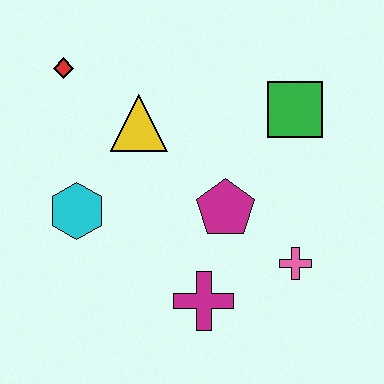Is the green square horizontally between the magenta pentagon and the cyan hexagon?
No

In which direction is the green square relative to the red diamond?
The green square is to the right of the red diamond.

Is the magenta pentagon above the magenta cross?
Yes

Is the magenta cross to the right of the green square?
No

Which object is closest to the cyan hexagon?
The yellow triangle is closest to the cyan hexagon.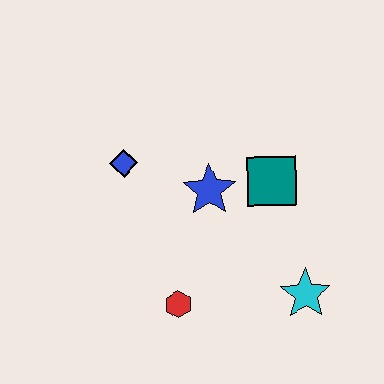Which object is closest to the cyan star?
The teal square is closest to the cyan star.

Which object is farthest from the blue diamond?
The cyan star is farthest from the blue diamond.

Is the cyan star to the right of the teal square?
Yes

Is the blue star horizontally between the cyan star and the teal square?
No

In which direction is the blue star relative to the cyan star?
The blue star is above the cyan star.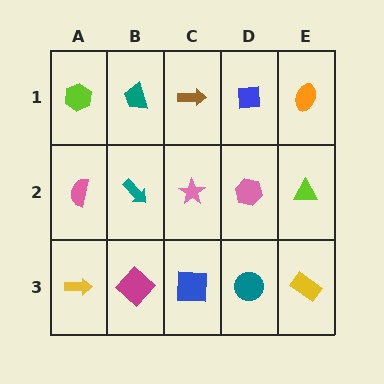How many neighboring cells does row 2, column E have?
3.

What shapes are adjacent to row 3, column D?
A pink hexagon (row 2, column D), a blue square (row 3, column C), a yellow rectangle (row 3, column E).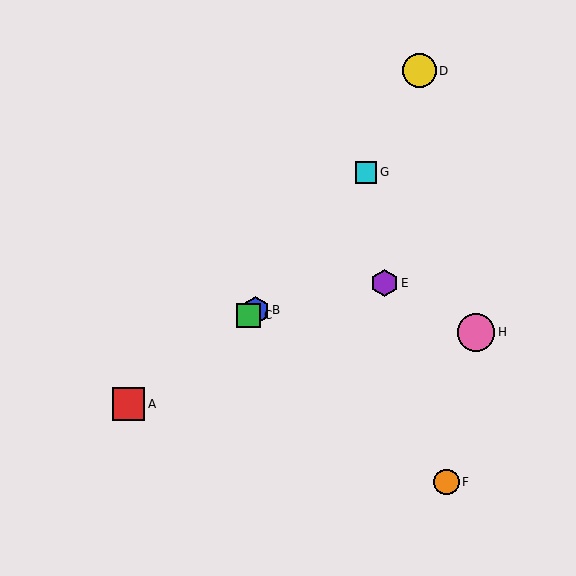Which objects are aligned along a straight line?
Objects A, B, C are aligned along a straight line.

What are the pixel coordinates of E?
Object E is at (384, 283).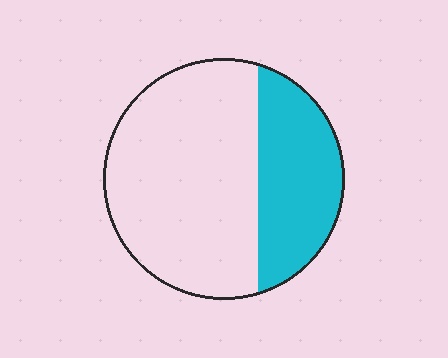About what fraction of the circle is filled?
About one third (1/3).